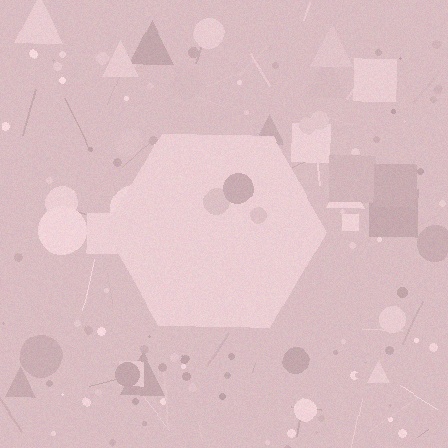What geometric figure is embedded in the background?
A hexagon is embedded in the background.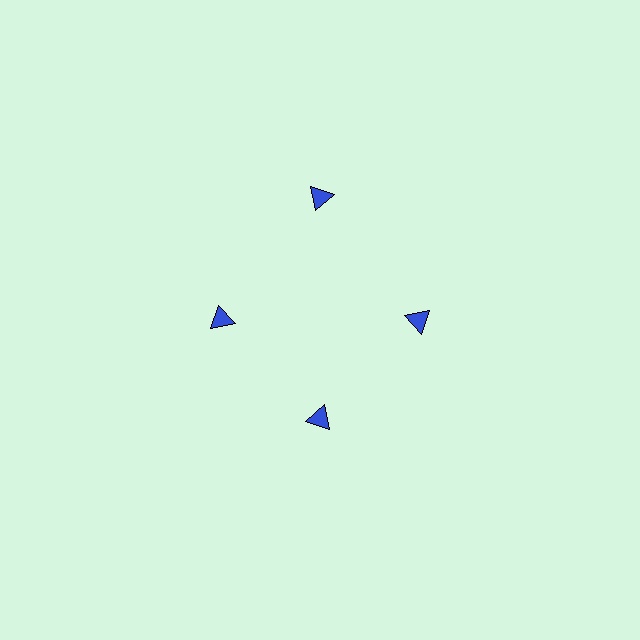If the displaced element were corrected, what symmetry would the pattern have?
It would have 4-fold rotational symmetry — the pattern would map onto itself every 90 degrees.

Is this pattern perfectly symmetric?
No. The 4 blue triangles are arranged in a ring, but one element near the 12 o'clock position is pushed outward from the center, breaking the 4-fold rotational symmetry.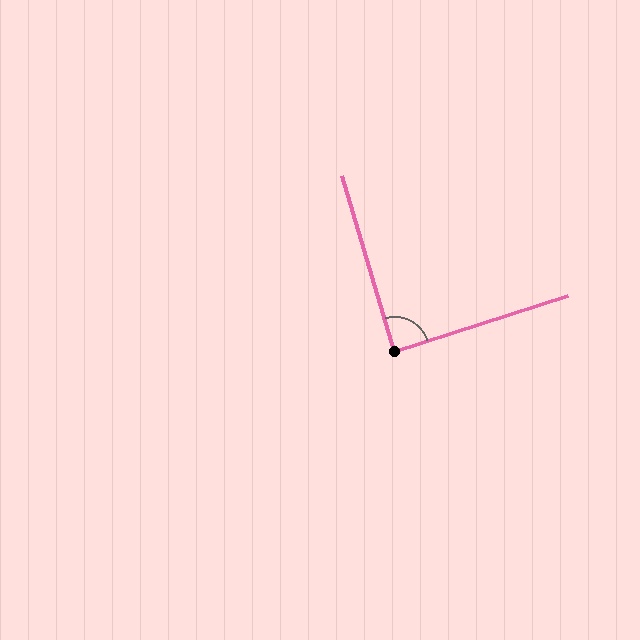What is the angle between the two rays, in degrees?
Approximately 89 degrees.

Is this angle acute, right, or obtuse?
It is approximately a right angle.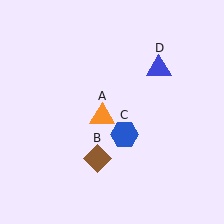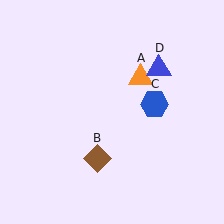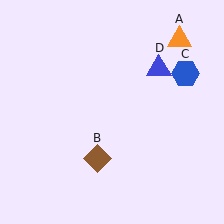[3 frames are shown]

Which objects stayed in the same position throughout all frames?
Brown diamond (object B) and blue triangle (object D) remained stationary.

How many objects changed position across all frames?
2 objects changed position: orange triangle (object A), blue hexagon (object C).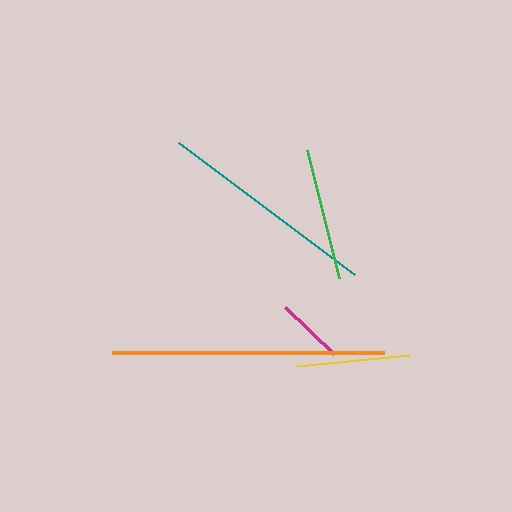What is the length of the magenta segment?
The magenta segment is approximately 68 pixels long.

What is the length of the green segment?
The green segment is approximately 132 pixels long.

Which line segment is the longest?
The orange line is the longest at approximately 272 pixels.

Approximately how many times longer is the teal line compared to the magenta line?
The teal line is approximately 3.2 times the length of the magenta line.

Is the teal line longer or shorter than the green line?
The teal line is longer than the green line.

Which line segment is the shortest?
The magenta line is the shortest at approximately 68 pixels.